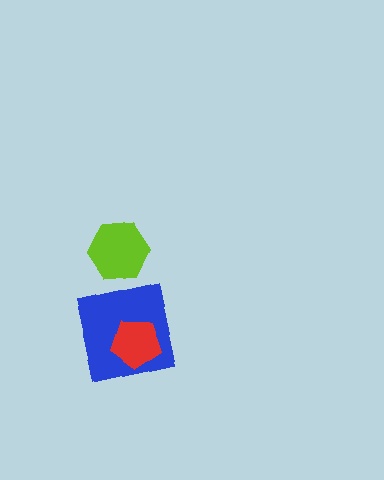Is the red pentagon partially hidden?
No, no other shape covers it.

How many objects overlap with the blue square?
1 object overlaps with the blue square.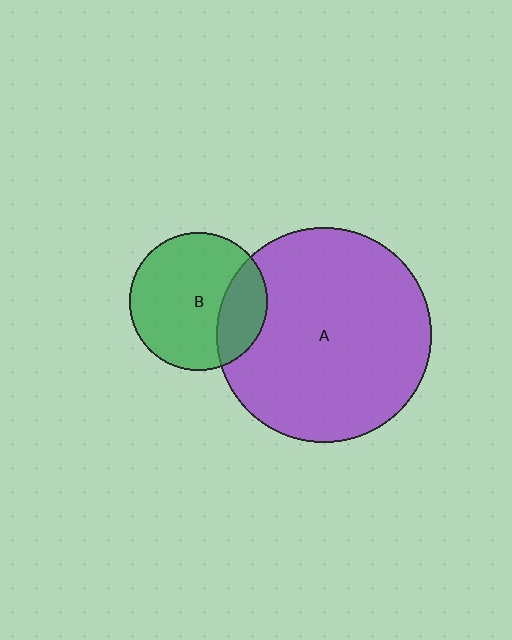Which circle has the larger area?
Circle A (purple).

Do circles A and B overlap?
Yes.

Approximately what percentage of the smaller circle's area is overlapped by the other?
Approximately 25%.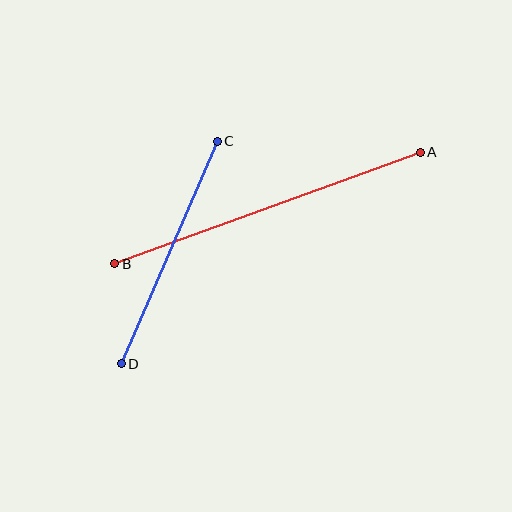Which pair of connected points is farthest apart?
Points A and B are farthest apart.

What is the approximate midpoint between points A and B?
The midpoint is at approximately (268, 208) pixels.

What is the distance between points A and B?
The distance is approximately 325 pixels.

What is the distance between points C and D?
The distance is approximately 242 pixels.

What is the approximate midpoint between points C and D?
The midpoint is at approximately (169, 253) pixels.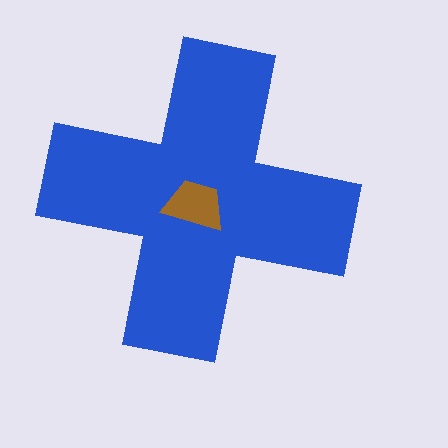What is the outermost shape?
The blue cross.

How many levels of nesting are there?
2.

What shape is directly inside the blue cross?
The brown trapezoid.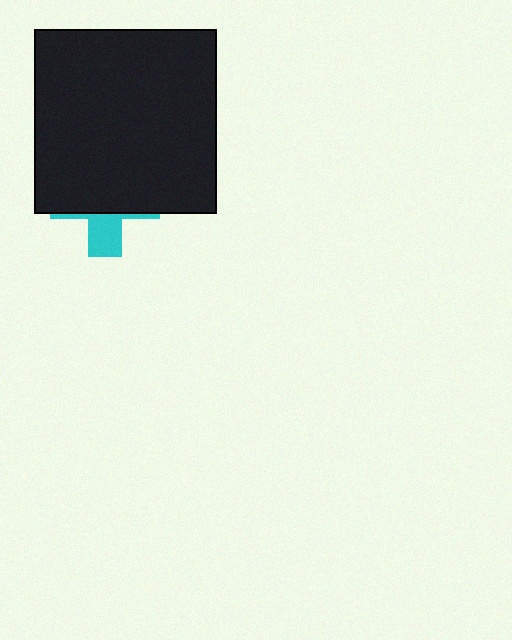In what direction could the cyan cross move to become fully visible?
The cyan cross could move down. That would shift it out from behind the black rectangle entirely.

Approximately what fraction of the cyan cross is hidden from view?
Roughly 69% of the cyan cross is hidden behind the black rectangle.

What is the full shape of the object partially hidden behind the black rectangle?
The partially hidden object is a cyan cross.